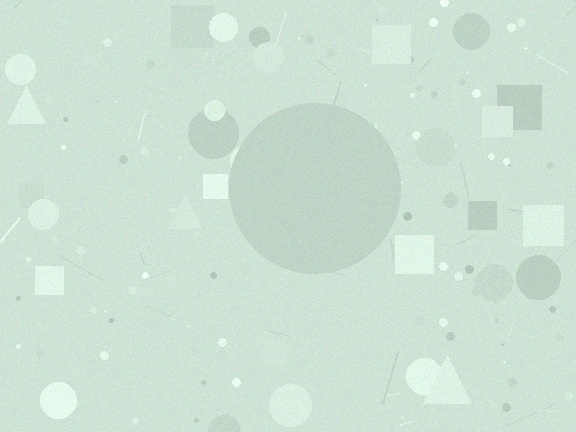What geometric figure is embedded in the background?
A circle is embedded in the background.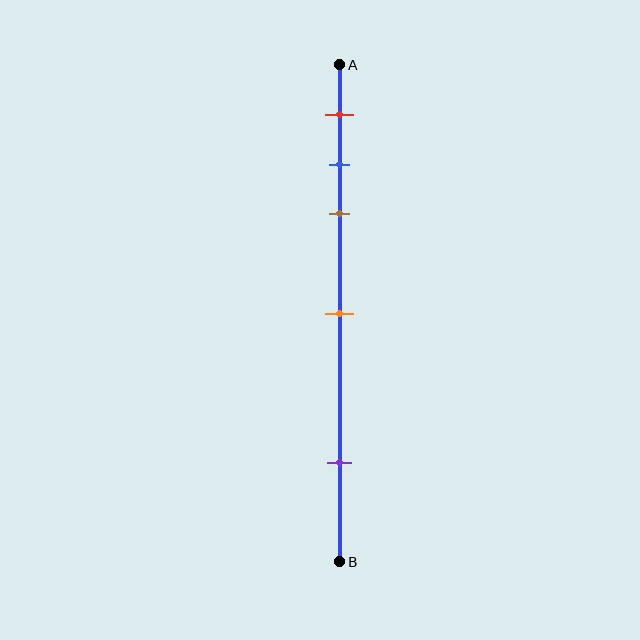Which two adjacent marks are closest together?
The blue and brown marks are the closest adjacent pair.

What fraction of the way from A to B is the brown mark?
The brown mark is approximately 30% (0.3) of the way from A to B.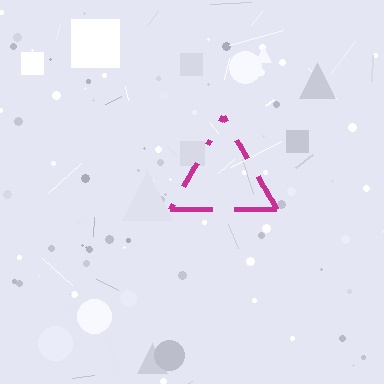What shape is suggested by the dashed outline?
The dashed outline suggests a triangle.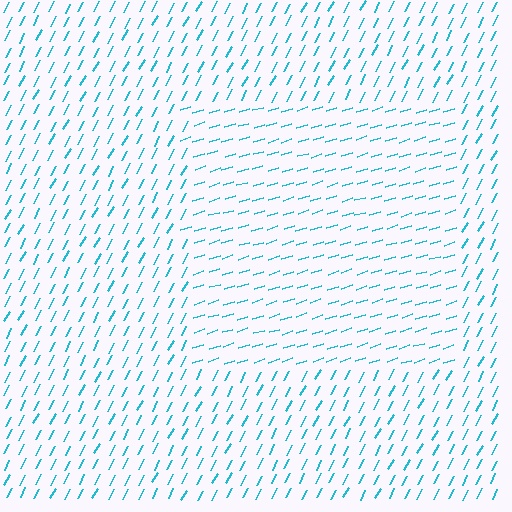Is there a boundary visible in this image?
Yes, there is a texture boundary formed by a change in line orientation.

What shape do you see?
I see a rectangle.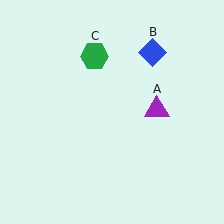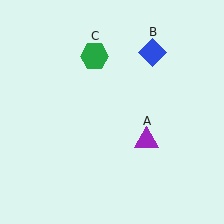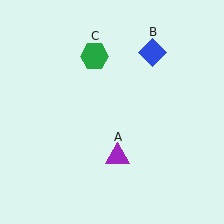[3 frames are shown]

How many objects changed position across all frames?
1 object changed position: purple triangle (object A).